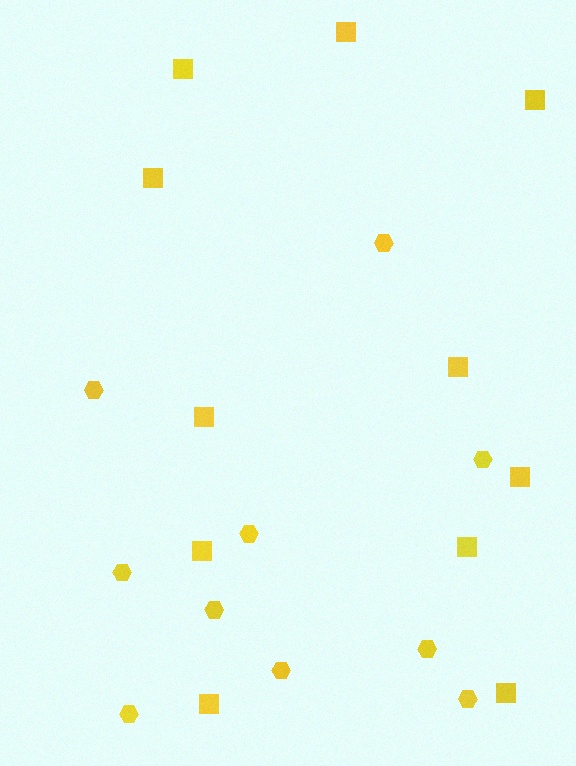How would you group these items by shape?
There are 2 groups: one group of hexagons (10) and one group of squares (11).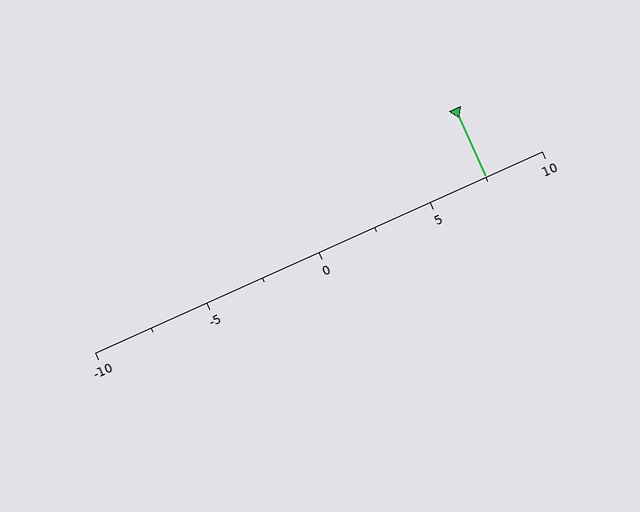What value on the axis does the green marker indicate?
The marker indicates approximately 7.5.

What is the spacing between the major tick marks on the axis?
The major ticks are spaced 5 apart.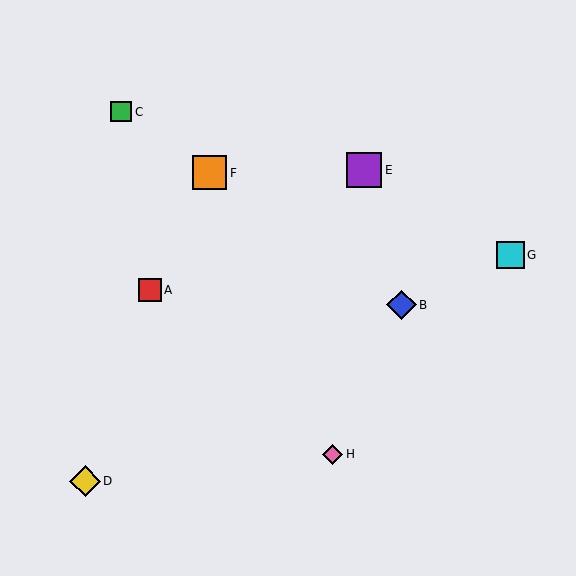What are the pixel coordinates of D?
Object D is at (85, 481).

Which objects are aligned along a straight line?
Objects B, C, F are aligned along a straight line.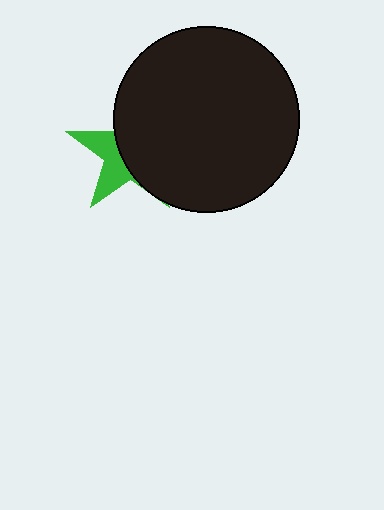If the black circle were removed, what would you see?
You would see the complete green star.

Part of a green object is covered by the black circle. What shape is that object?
It is a star.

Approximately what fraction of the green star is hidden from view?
Roughly 64% of the green star is hidden behind the black circle.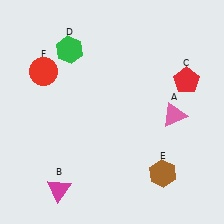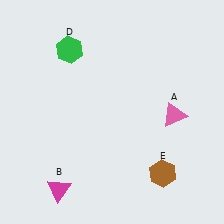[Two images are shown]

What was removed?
The red circle (F), the red pentagon (C) were removed in Image 2.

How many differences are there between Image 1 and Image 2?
There are 2 differences between the two images.